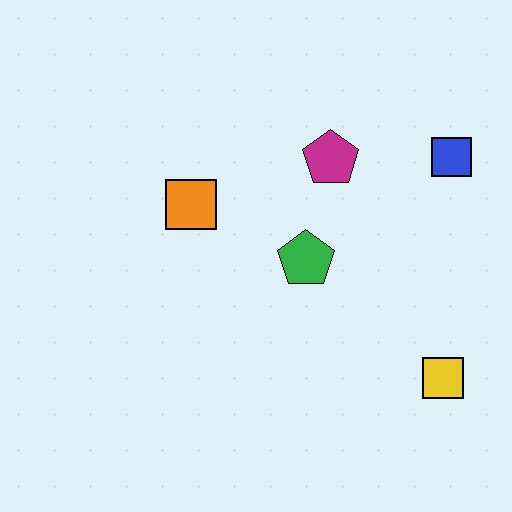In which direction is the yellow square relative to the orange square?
The yellow square is to the right of the orange square.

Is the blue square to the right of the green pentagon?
Yes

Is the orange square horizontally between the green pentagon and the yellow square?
No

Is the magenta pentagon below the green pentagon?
No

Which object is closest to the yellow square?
The green pentagon is closest to the yellow square.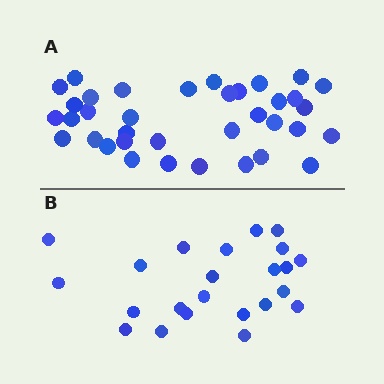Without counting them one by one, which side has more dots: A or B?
Region A (the top region) has more dots.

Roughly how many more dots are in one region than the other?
Region A has approximately 15 more dots than region B.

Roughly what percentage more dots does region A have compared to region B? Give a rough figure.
About 55% more.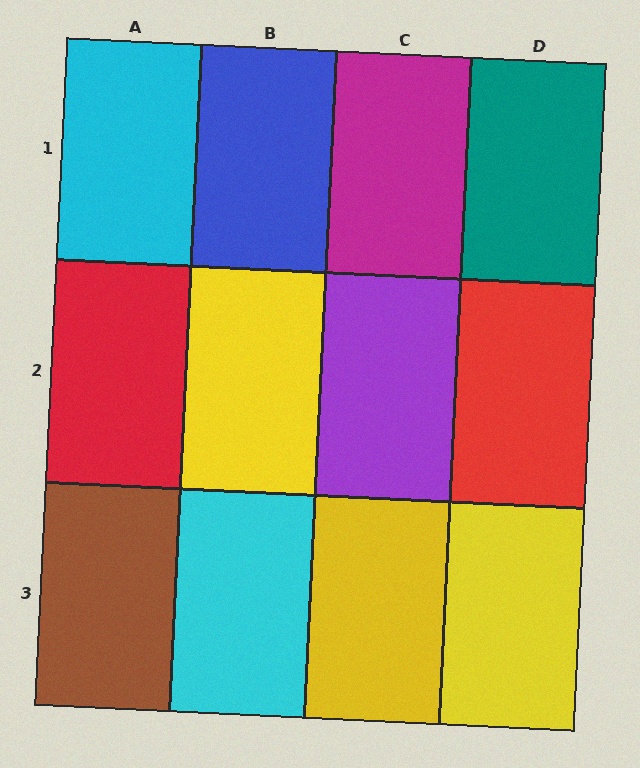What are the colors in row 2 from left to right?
Red, yellow, purple, red.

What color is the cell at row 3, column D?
Yellow.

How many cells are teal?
1 cell is teal.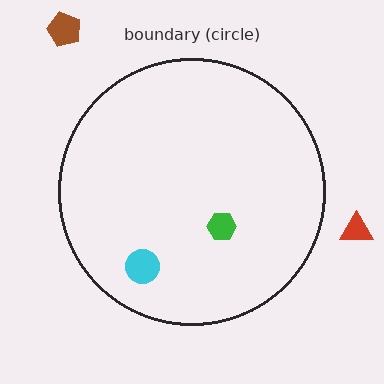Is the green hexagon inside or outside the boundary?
Inside.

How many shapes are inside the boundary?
2 inside, 2 outside.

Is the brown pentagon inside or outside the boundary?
Outside.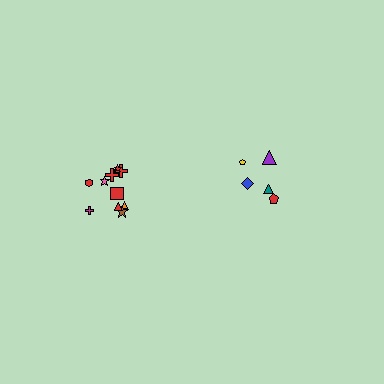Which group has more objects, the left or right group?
The left group.